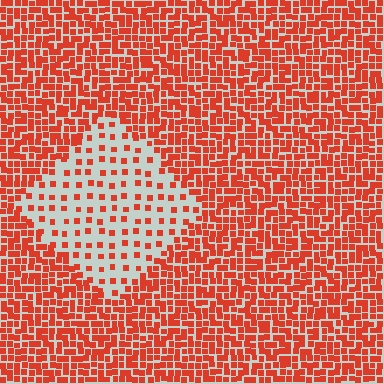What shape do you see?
I see a diamond.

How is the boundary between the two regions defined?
The boundary is defined by a change in element density (approximately 2.9x ratio). All elements are the same color, size, and shape.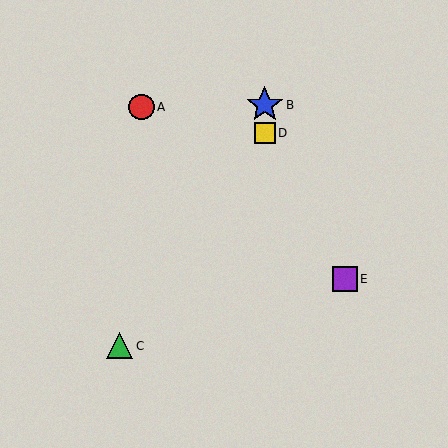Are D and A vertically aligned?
No, D is at x≈265 and A is at x≈141.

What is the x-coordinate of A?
Object A is at x≈141.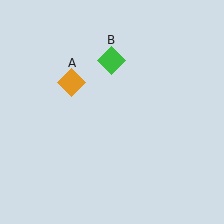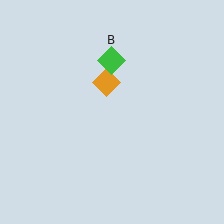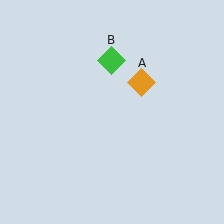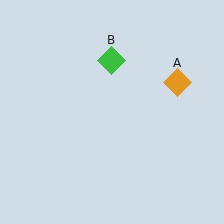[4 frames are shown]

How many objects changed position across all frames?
1 object changed position: orange diamond (object A).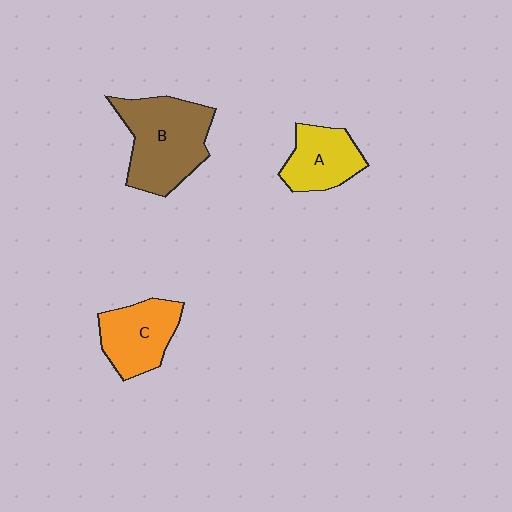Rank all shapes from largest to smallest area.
From largest to smallest: B (brown), C (orange), A (yellow).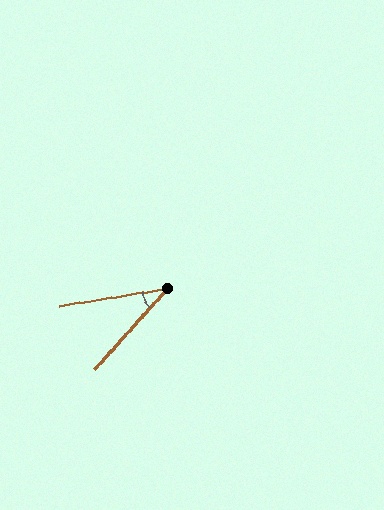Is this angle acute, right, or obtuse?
It is acute.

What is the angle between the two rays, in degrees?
Approximately 39 degrees.